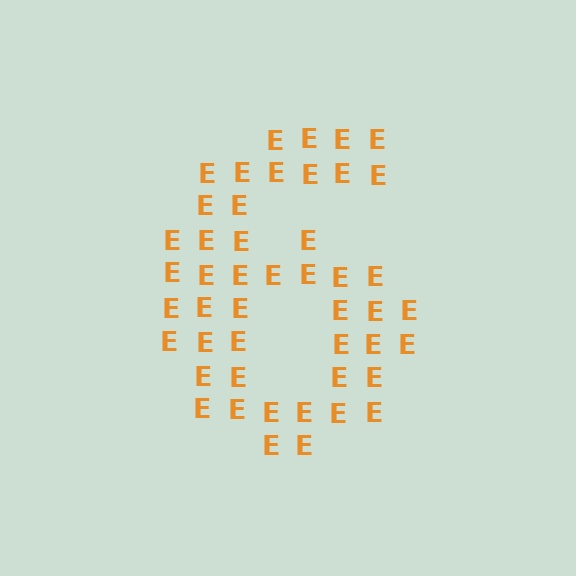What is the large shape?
The large shape is the digit 6.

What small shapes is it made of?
It is made of small letter E's.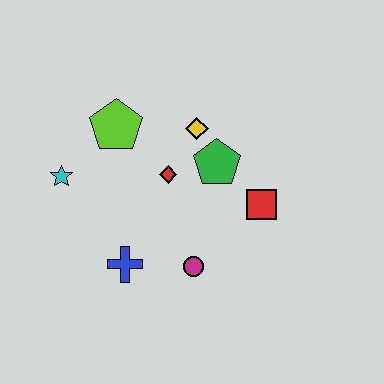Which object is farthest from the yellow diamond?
The blue cross is farthest from the yellow diamond.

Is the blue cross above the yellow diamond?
No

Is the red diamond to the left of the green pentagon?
Yes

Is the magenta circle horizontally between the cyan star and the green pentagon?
Yes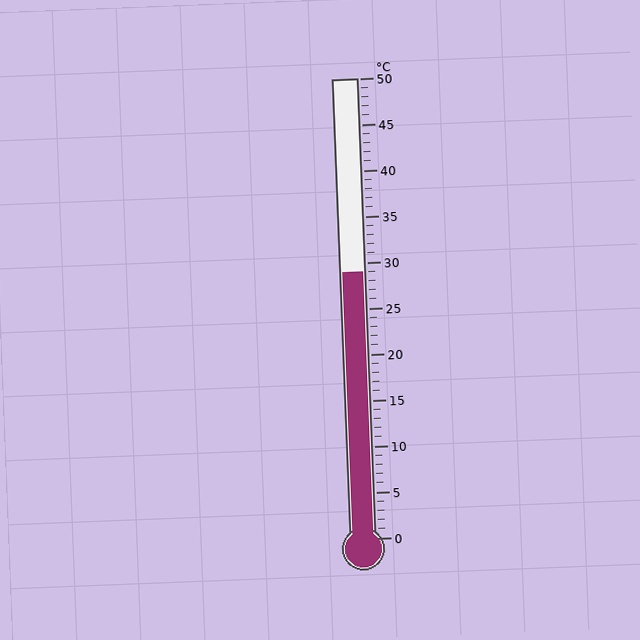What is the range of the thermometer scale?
The thermometer scale ranges from 0°C to 50°C.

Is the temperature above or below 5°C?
The temperature is above 5°C.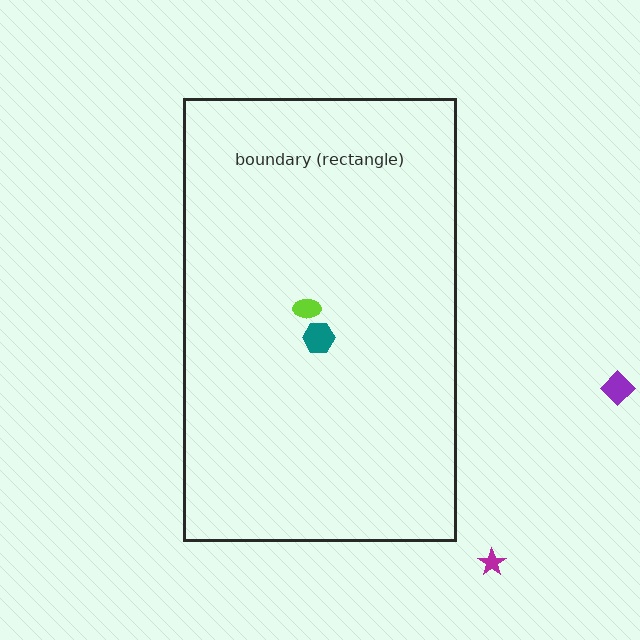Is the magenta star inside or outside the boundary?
Outside.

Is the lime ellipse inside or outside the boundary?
Inside.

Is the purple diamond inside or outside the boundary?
Outside.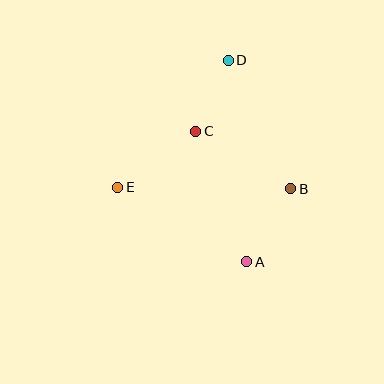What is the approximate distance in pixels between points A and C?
The distance between A and C is approximately 140 pixels.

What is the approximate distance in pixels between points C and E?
The distance between C and E is approximately 96 pixels.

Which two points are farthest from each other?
Points A and D are farthest from each other.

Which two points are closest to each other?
Points C and D are closest to each other.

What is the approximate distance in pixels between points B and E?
The distance between B and E is approximately 173 pixels.